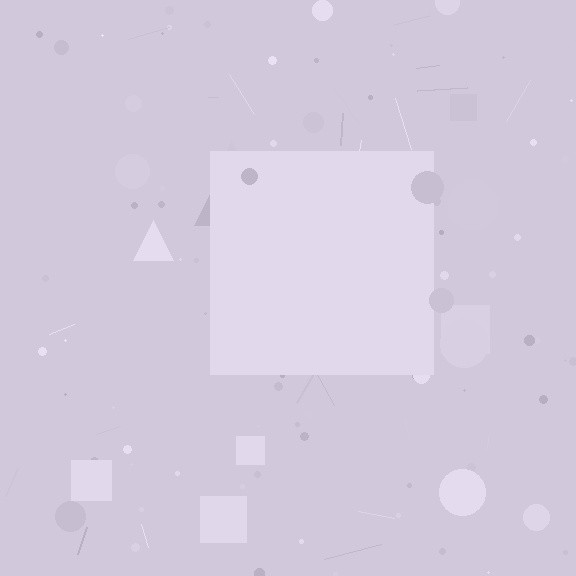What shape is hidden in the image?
A square is hidden in the image.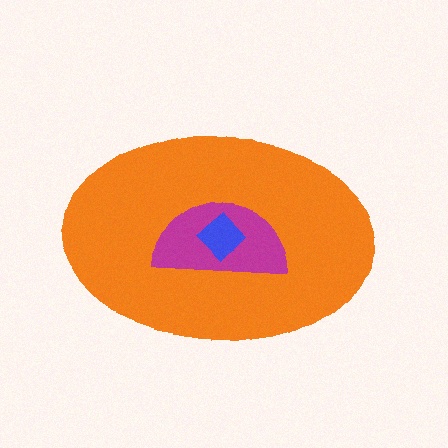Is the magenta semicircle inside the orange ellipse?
Yes.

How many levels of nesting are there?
3.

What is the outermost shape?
The orange ellipse.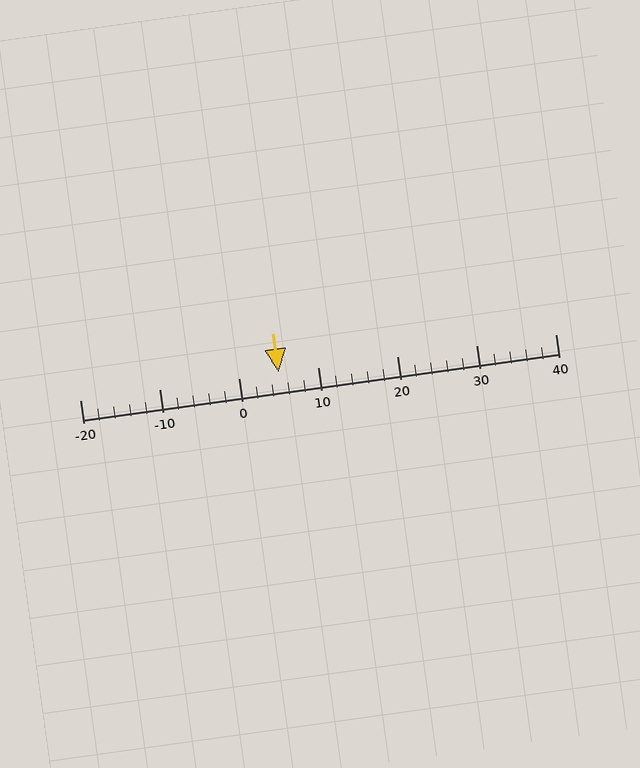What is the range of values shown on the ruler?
The ruler shows values from -20 to 40.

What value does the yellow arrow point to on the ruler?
The yellow arrow points to approximately 5.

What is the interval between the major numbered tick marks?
The major tick marks are spaced 10 units apart.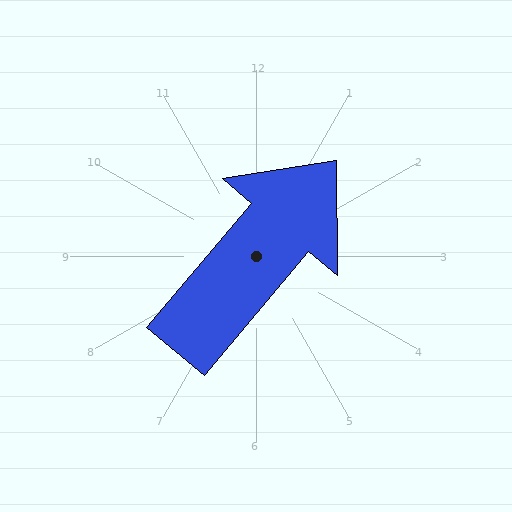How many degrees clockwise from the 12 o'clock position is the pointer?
Approximately 40 degrees.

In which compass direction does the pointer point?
Northeast.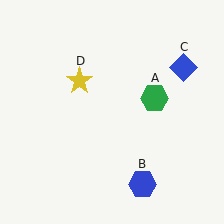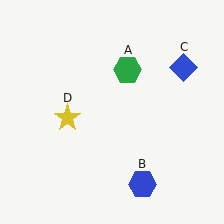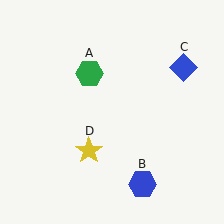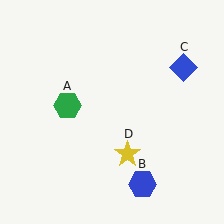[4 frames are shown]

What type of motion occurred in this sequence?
The green hexagon (object A), yellow star (object D) rotated counterclockwise around the center of the scene.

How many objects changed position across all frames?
2 objects changed position: green hexagon (object A), yellow star (object D).